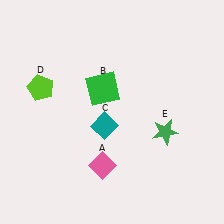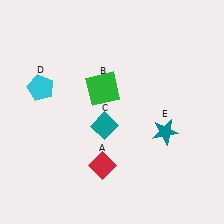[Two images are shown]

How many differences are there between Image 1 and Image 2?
There are 3 differences between the two images.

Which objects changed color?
A changed from pink to red. D changed from lime to cyan. E changed from green to teal.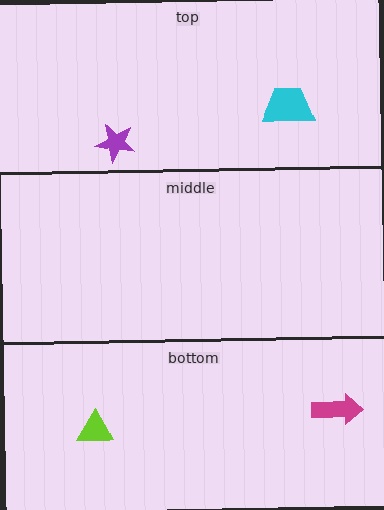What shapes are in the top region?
The cyan trapezoid, the purple star.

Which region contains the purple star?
The top region.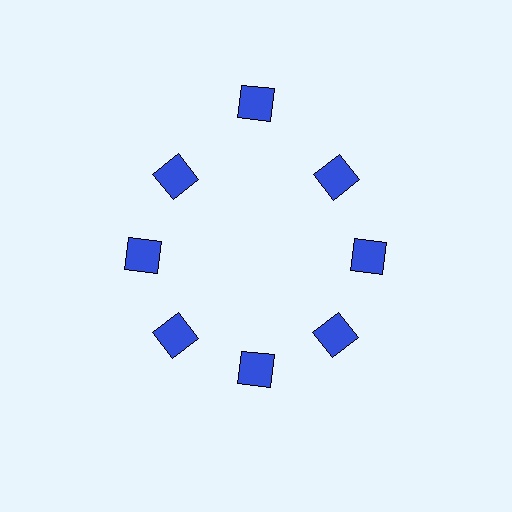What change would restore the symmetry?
The symmetry would be restored by moving it inward, back onto the ring so that all 8 squares sit at equal angles and equal distance from the center.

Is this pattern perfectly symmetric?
No. The 8 blue squares are arranged in a ring, but one element near the 12 o'clock position is pushed outward from the center, breaking the 8-fold rotational symmetry.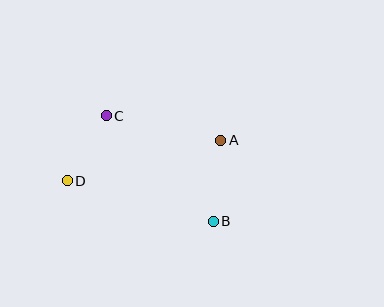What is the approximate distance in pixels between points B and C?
The distance between B and C is approximately 151 pixels.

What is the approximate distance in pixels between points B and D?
The distance between B and D is approximately 151 pixels.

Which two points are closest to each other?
Points C and D are closest to each other.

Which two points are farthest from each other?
Points A and D are farthest from each other.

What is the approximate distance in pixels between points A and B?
The distance between A and B is approximately 81 pixels.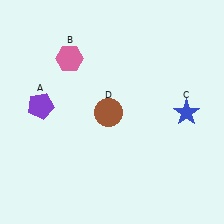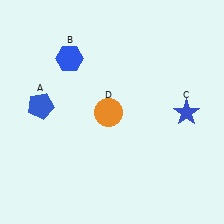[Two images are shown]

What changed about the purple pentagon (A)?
In Image 1, A is purple. In Image 2, it changed to blue.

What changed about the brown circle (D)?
In Image 1, D is brown. In Image 2, it changed to orange.